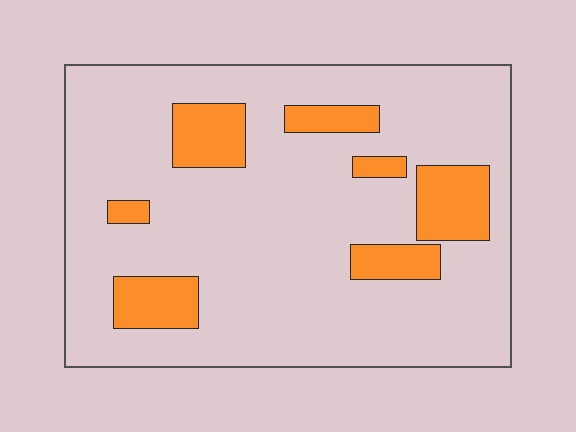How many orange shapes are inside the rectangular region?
7.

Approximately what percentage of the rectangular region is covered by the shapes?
Approximately 15%.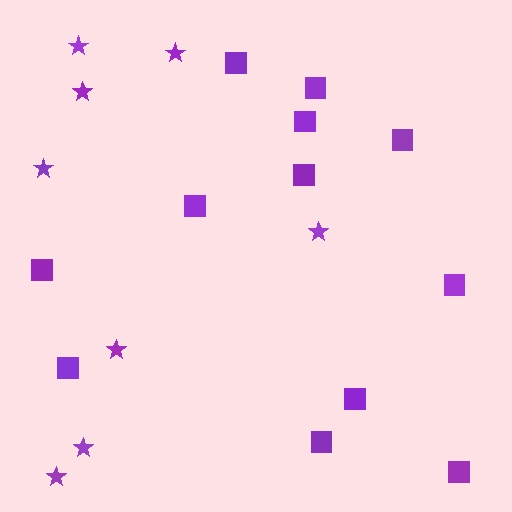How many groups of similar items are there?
There are 2 groups: one group of squares (12) and one group of stars (8).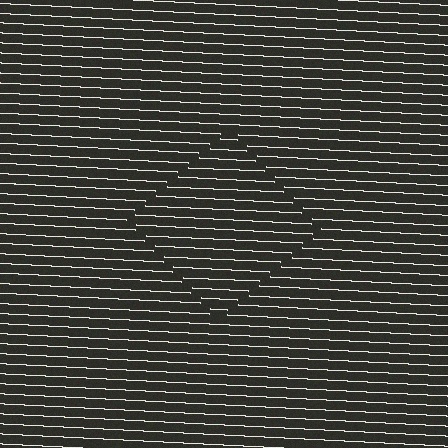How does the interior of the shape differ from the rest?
The interior of the shape contains the same grating, shifted by half a period — the contour is defined by the phase discontinuity where line-ends from the inner and outer gratings abut.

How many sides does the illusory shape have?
4 sides — the line-ends trace a square.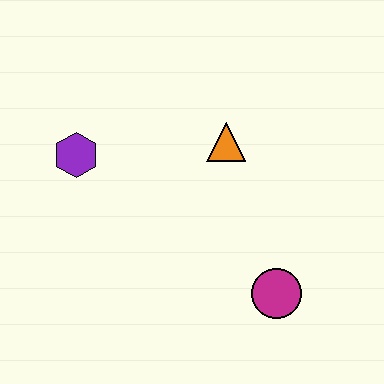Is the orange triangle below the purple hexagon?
No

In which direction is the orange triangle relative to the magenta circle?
The orange triangle is above the magenta circle.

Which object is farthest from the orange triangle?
The magenta circle is farthest from the orange triangle.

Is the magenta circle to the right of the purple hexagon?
Yes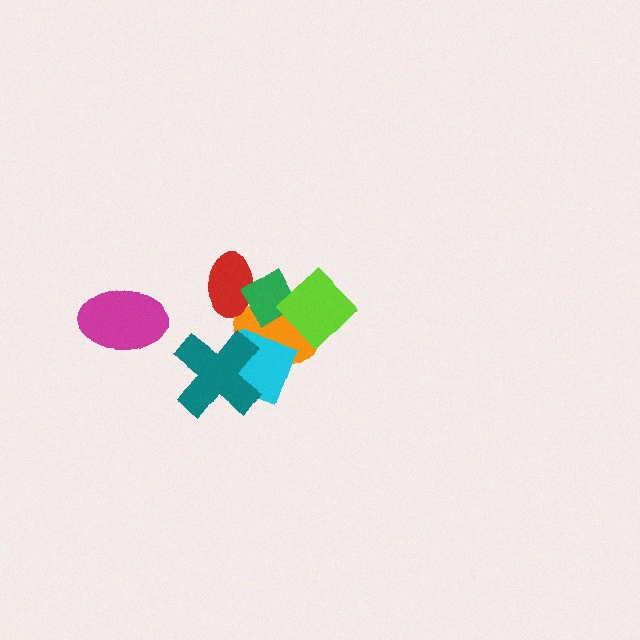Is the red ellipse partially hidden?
Yes, it is partially covered by another shape.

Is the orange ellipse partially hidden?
Yes, it is partially covered by another shape.